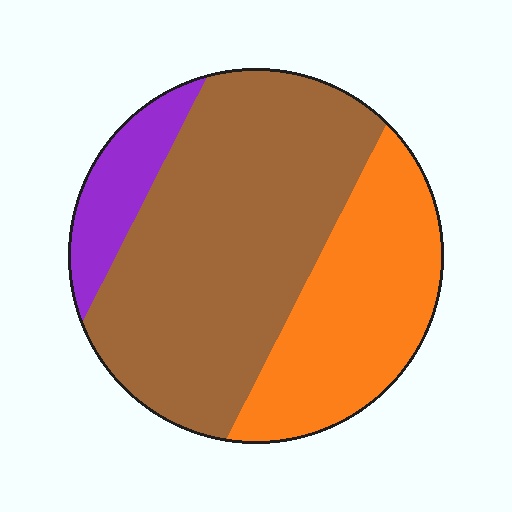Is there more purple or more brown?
Brown.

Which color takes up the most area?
Brown, at roughly 60%.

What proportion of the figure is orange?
Orange covers 31% of the figure.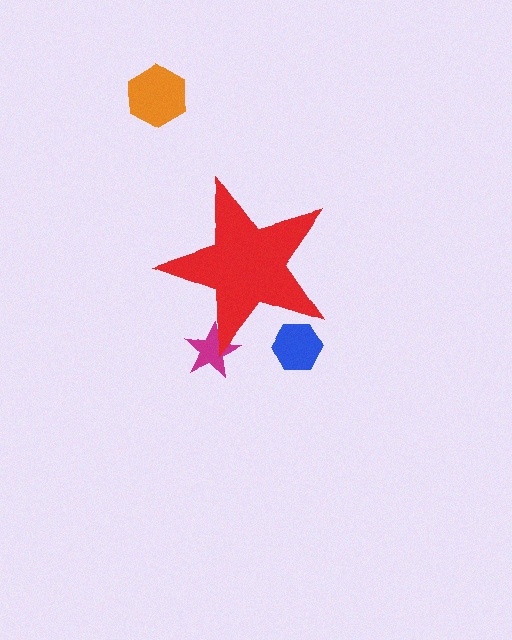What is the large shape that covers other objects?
A red star.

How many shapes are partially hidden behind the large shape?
2 shapes are partially hidden.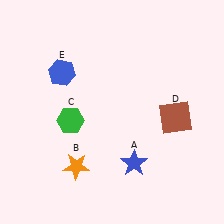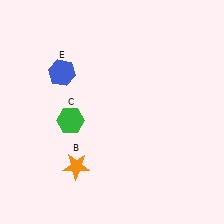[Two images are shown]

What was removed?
The blue star (A), the brown square (D) were removed in Image 2.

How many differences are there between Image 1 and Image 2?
There are 2 differences between the two images.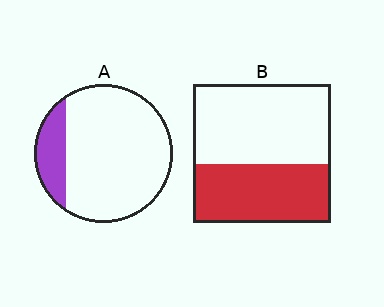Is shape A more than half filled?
No.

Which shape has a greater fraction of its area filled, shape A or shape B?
Shape B.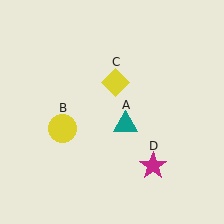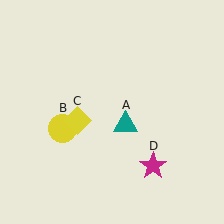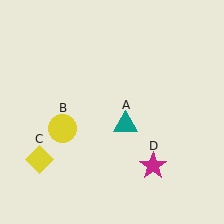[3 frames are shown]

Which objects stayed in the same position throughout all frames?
Teal triangle (object A) and yellow circle (object B) and magenta star (object D) remained stationary.